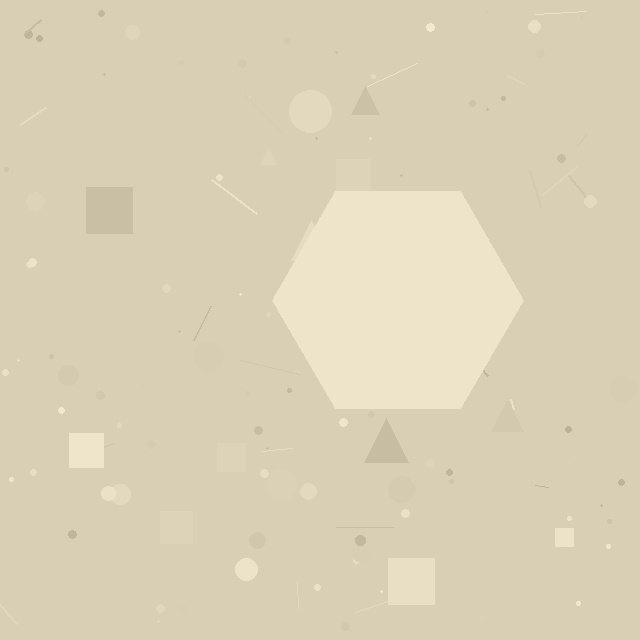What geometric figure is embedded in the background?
A hexagon is embedded in the background.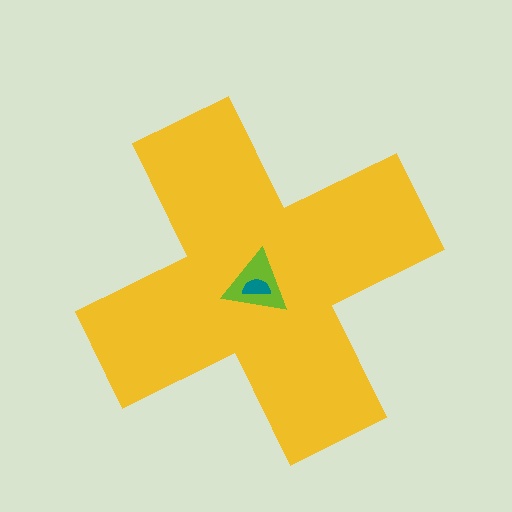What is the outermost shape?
The yellow cross.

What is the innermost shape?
The teal semicircle.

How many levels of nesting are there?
3.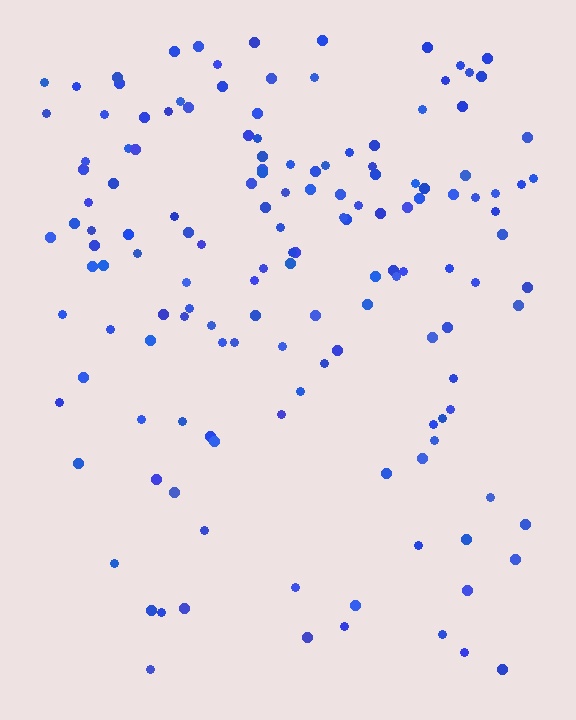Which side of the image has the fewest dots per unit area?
The bottom.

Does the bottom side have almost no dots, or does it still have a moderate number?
Still a moderate number, just noticeably fewer than the top.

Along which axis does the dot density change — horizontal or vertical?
Vertical.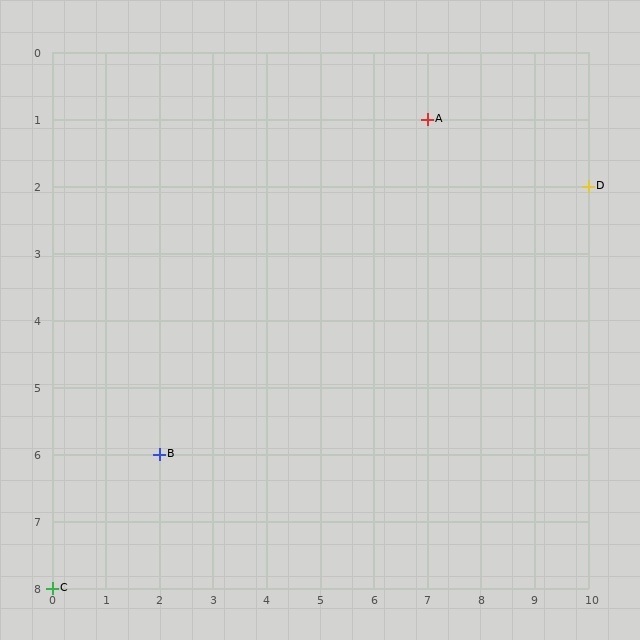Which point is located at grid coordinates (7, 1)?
Point A is at (7, 1).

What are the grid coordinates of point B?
Point B is at grid coordinates (2, 6).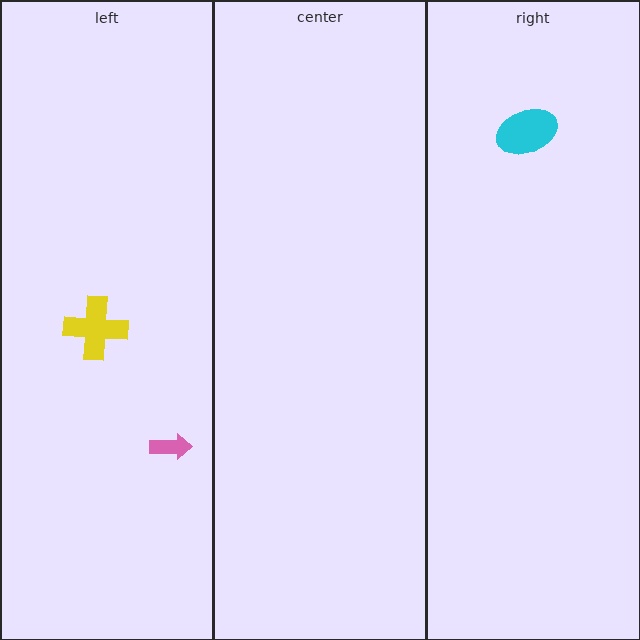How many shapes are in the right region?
1.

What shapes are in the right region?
The cyan ellipse.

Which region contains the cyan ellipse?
The right region.